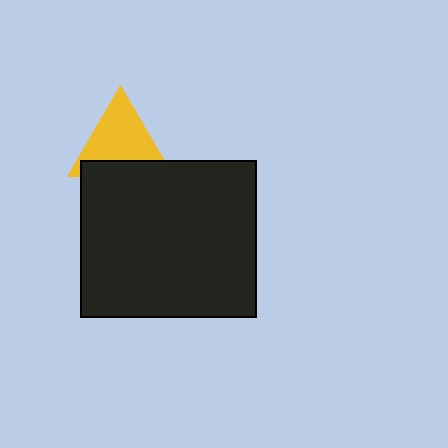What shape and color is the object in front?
The object in front is a black rectangle.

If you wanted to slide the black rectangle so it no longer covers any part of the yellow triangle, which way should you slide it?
Slide it down — that is the most direct way to separate the two shapes.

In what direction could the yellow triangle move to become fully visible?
The yellow triangle could move up. That would shift it out from behind the black rectangle entirely.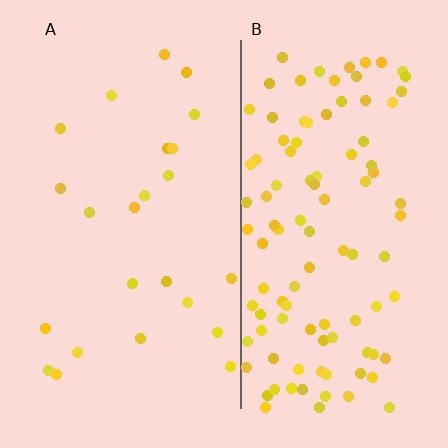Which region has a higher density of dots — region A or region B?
B (the right).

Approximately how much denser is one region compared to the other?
Approximately 4.4× — region B over region A.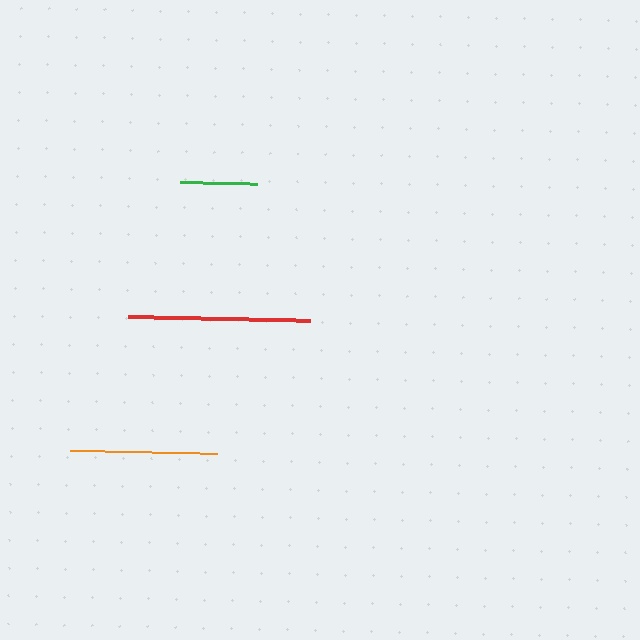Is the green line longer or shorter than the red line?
The red line is longer than the green line.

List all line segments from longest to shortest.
From longest to shortest: red, orange, green.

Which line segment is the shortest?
The green line is the shortest at approximately 77 pixels.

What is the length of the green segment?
The green segment is approximately 77 pixels long.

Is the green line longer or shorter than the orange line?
The orange line is longer than the green line.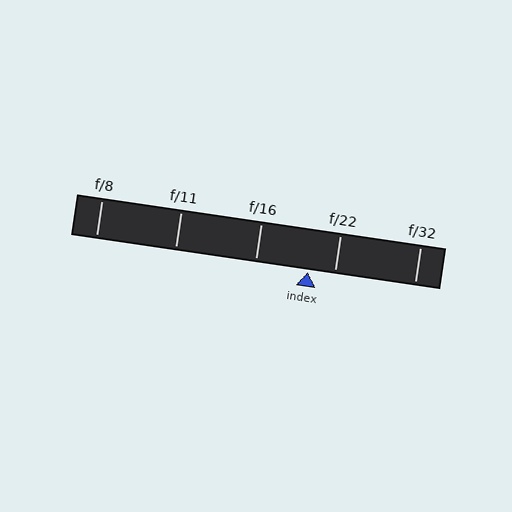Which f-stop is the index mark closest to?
The index mark is closest to f/22.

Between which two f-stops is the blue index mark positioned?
The index mark is between f/16 and f/22.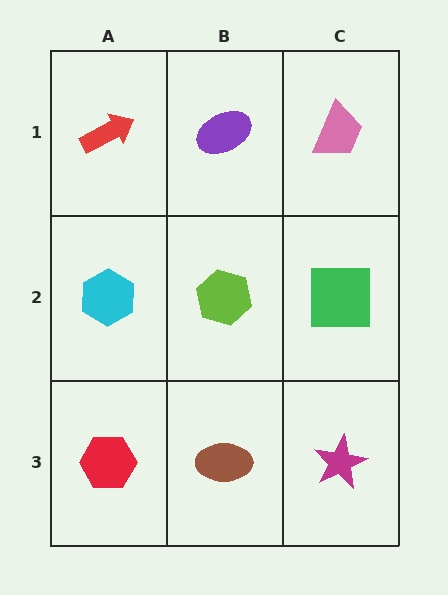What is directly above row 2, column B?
A purple ellipse.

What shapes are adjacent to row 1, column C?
A green square (row 2, column C), a purple ellipse (row 1, column B).